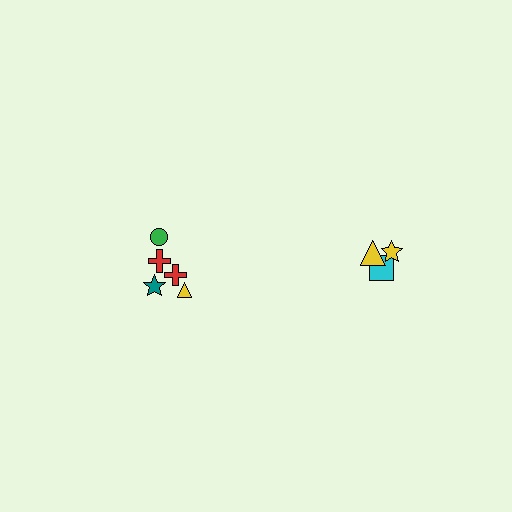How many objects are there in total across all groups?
There are 8 objects.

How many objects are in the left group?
There are 5 objects.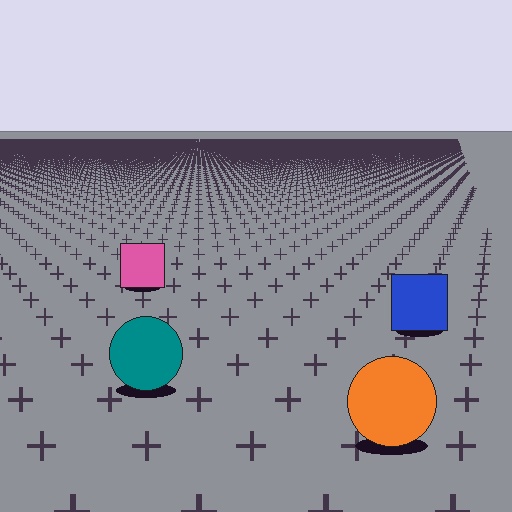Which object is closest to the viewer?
The orange circle is closest. The texture marks near it are larger and more spread out.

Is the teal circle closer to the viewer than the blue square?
Yes. The teal circle is closer — you can tell from the texture gradient: the ground texture is coarser near it.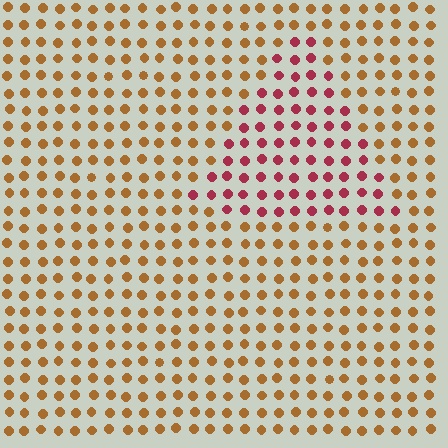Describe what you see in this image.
The image is filled with small brown elements in a uniform arrangement. A triangle-shaped region is visible where the elements are tinted to a slightly different hue, forming a subtle color boundary.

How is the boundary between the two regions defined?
The boundary is defined purely by a slight shift in hue (about 46 degrees). Spacing, size, and orientation are identical on both sides.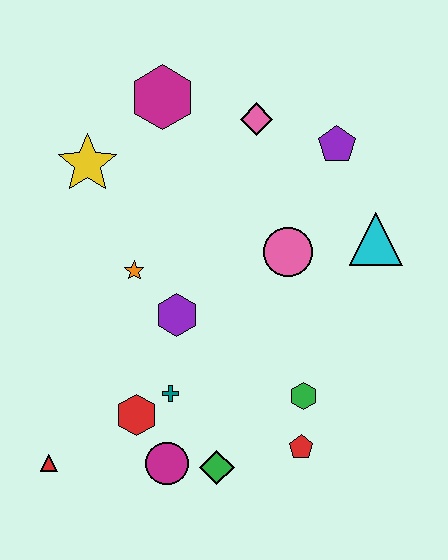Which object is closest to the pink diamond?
The purple pentagon is closest to the pink diamond.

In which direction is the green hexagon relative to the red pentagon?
The green hexagon is above the red pentagon.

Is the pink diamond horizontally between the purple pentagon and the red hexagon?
Yes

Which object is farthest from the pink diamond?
The red triangle is farthest from the pink diamond.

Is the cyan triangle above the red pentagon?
Yes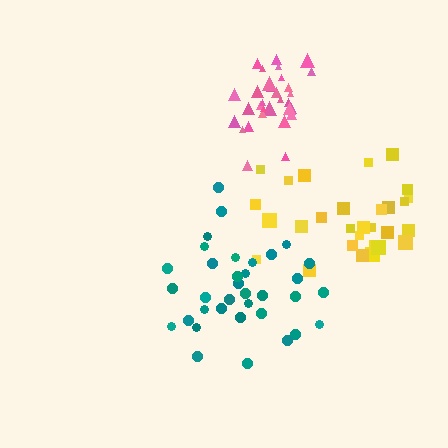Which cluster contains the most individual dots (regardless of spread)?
Teal (35).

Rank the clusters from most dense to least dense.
pink, yellow, teal.